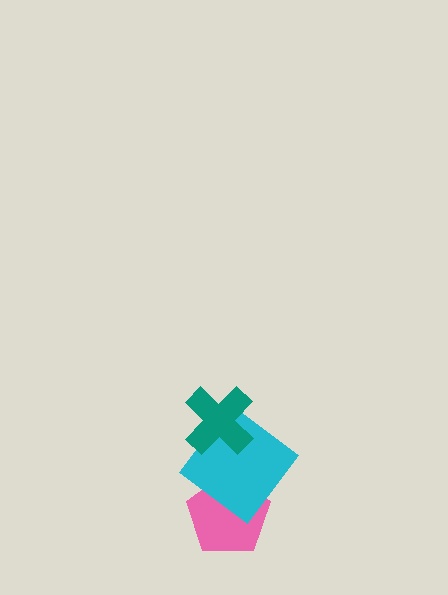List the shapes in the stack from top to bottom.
From top to bottom: the teal cross, the cyan diamond, the pink pentagon.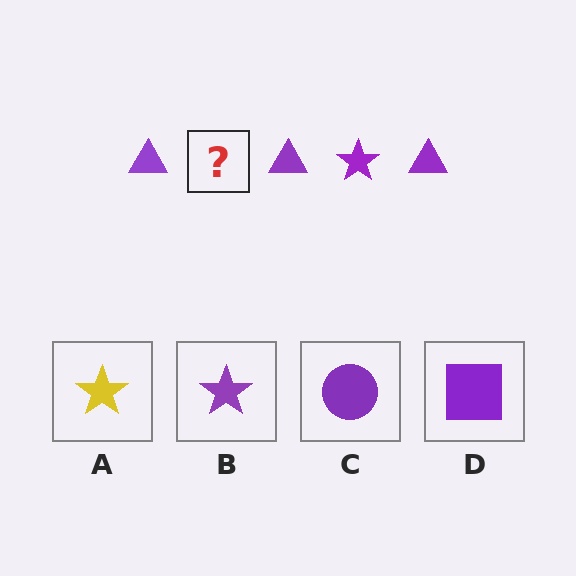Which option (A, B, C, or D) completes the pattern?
B.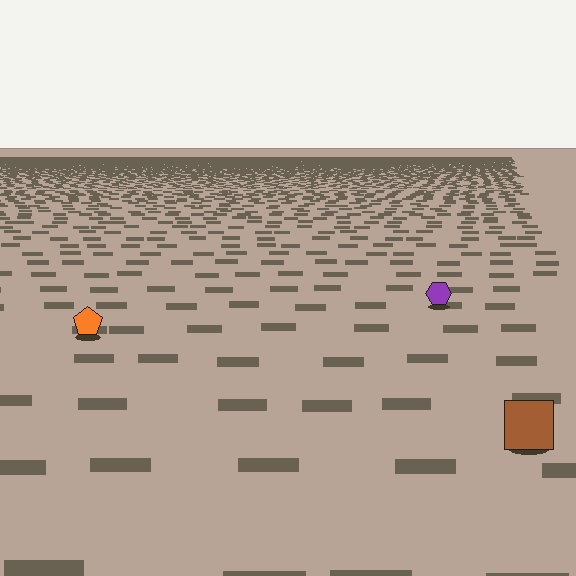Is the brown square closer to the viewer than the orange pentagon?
Yes. The brown square is closer — you can tell from the texture gradient: the ground texture is coarser near it.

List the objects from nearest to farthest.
From nearest to farthest: the brown square, the orange pentagon, the purple hexagon.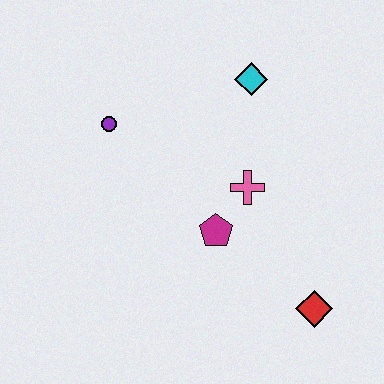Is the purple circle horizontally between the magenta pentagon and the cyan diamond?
No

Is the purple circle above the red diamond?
Yes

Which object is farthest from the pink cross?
The purple circle is farthest from the pink cross.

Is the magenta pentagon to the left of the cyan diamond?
Yes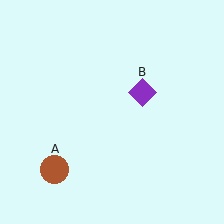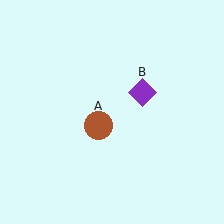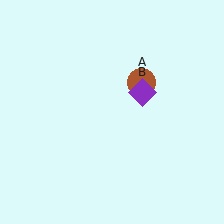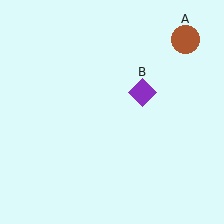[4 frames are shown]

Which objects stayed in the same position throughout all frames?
Purple diamond (object B) remained stationary.